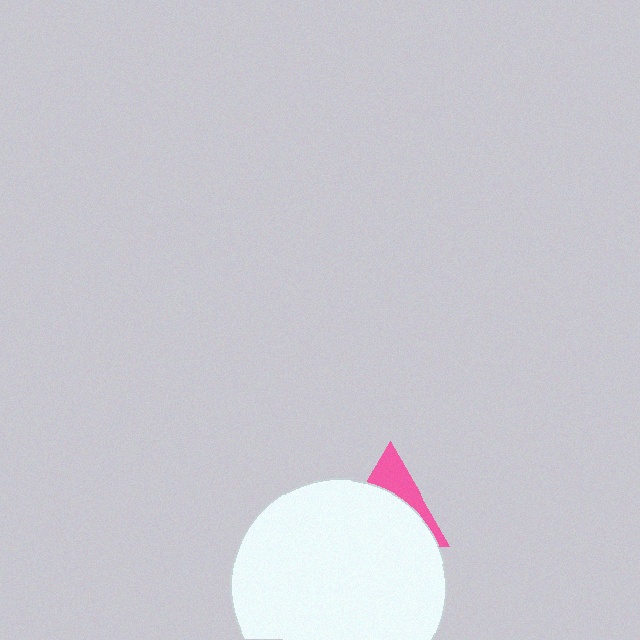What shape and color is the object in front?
The object in front is a white circle.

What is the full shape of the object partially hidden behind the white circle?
The partially hidden object is a pink triangle.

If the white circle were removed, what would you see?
You would see the complete pink triangle.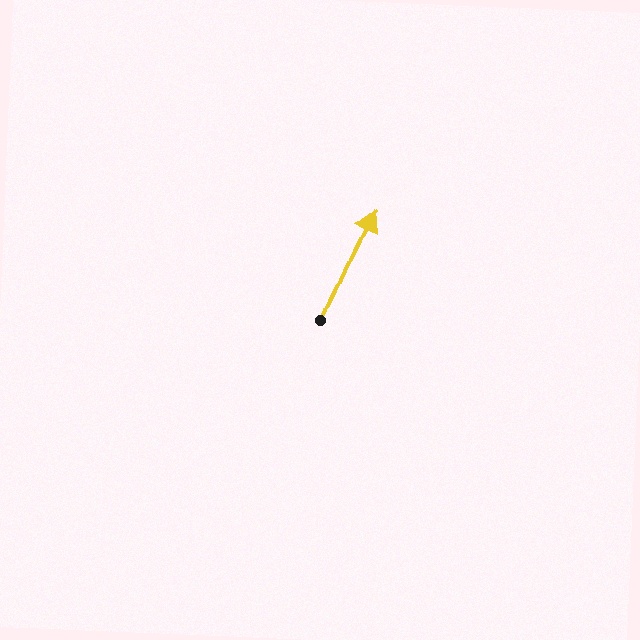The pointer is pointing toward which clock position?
Roughly 1 o'clock.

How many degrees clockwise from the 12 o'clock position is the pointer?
Approximately 24 degrees.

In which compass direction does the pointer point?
Northeast.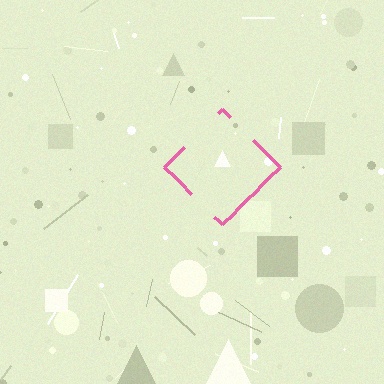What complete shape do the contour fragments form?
The contour fragments form a diamond.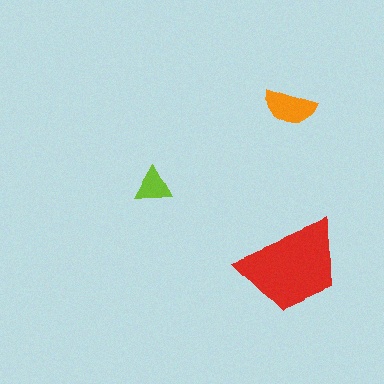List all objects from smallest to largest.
The lime triangle, the orange semicircle, the red trapezoid.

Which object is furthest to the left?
The lime triangle is leftmost.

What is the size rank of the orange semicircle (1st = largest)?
2nd.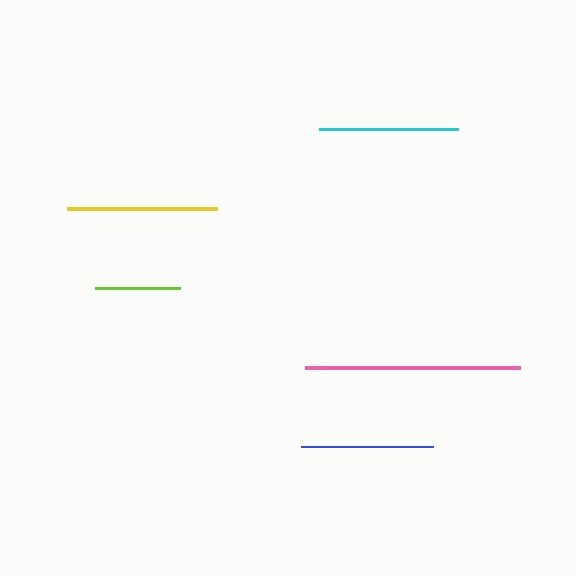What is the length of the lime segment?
The lime segment is approximately 85 pixels long.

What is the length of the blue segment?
The blue segment is approximately 131 pixels long.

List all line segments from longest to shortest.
From longest to shortest: pink, yellow, cyan, blue, lime.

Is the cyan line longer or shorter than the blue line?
The cyan line is longer than the blue line.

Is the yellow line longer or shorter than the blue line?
The yellow line is longer than the blue line.